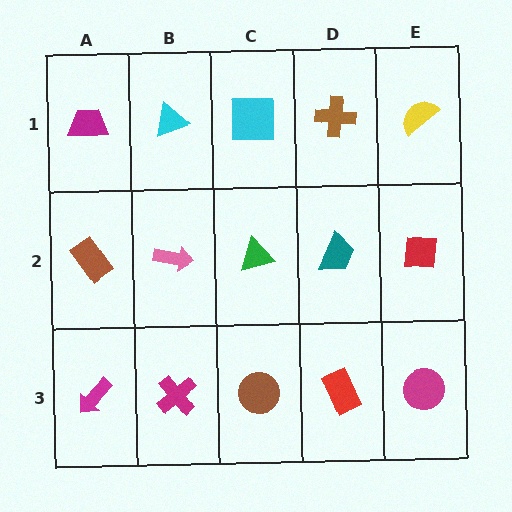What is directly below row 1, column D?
A teal trapezoid.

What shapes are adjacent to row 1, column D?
A teal trapezoid (row 2, column D), a cyan square (row 1, column C), a yellow semicircle (row 1, column E).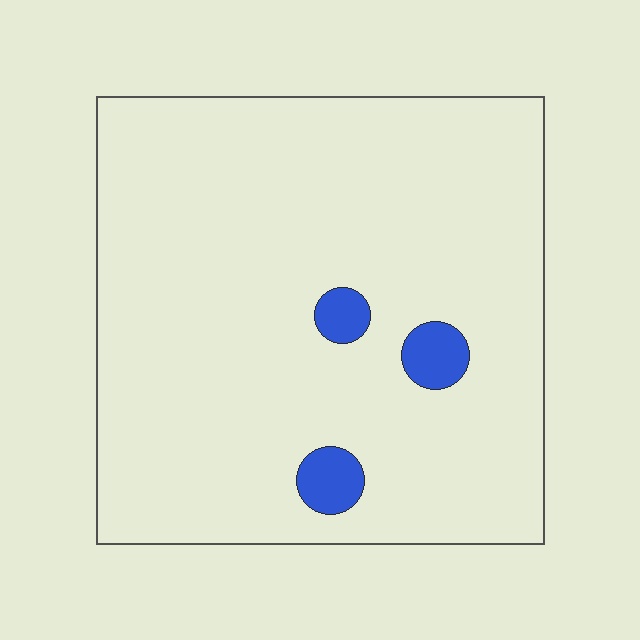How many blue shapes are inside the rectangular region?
3.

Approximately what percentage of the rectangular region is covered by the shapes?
Approximately 5%.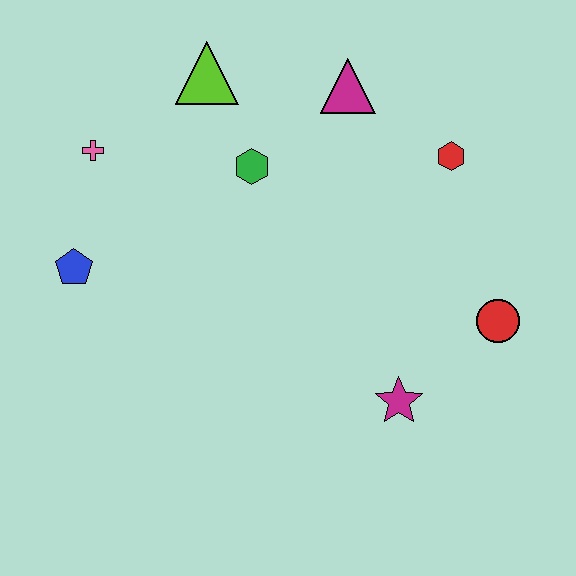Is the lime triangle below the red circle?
No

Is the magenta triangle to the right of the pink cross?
Yes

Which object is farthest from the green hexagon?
The red circle is farthest from the green hexagon.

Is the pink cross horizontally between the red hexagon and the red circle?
No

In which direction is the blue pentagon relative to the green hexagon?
The blue pentagon is to the left of the green hexagon.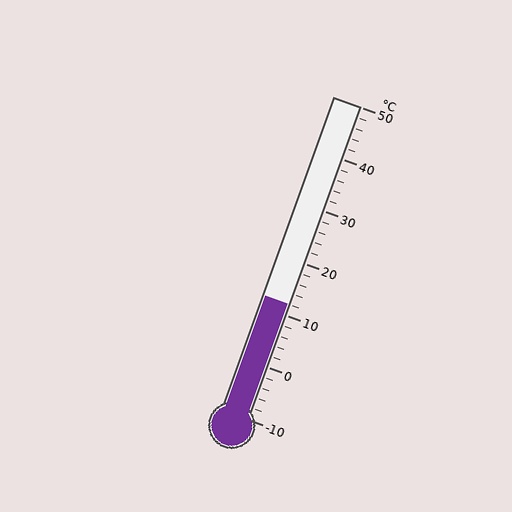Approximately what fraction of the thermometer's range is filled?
The thermometer is filled to approximately 35% of its range.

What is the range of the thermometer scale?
The thermometer scale ranges from -10°C to 50°C.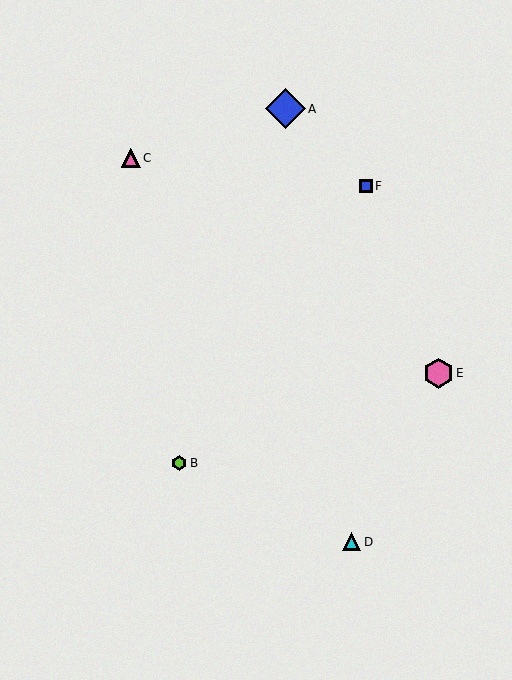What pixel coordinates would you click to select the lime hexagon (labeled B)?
Click at (179, 463) to select the lime hexagon B.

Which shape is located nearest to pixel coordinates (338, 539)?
The cyan triangle (labeled D) at (352, 542) is nearest to that location.